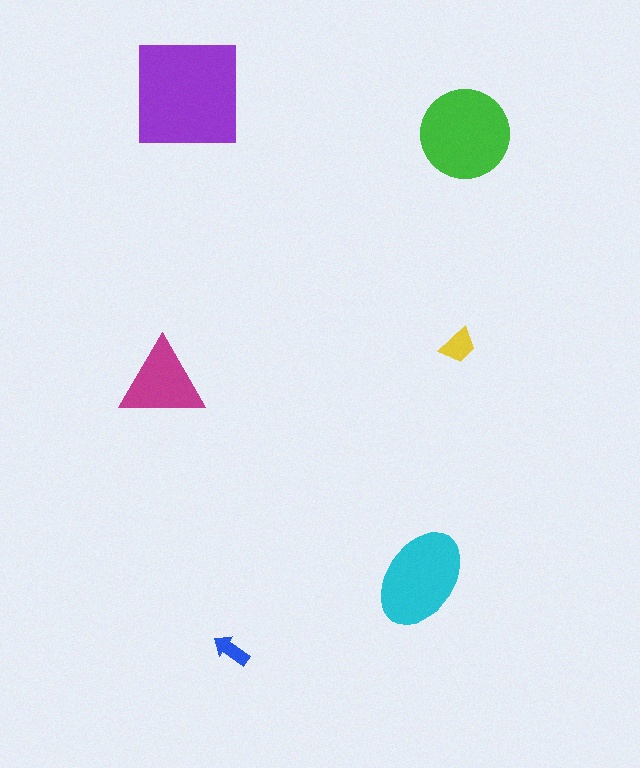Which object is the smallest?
The blue arrow.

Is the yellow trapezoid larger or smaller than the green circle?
Smaller.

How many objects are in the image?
There are 6 objects in the image.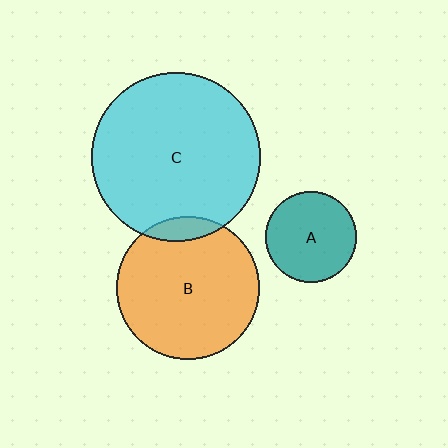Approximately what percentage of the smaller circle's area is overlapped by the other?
Approximately 10%.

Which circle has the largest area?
Circle C (cyan).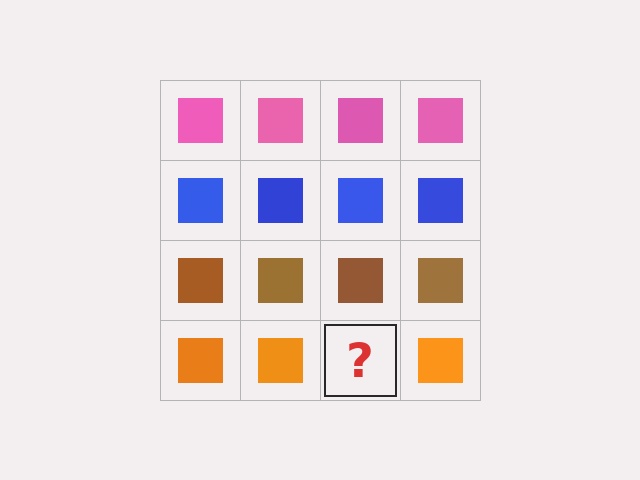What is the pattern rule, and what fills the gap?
The rule is that each row has a consistent color. The gap should be filled with an orange square.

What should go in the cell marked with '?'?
The missing cell should contain an orange square.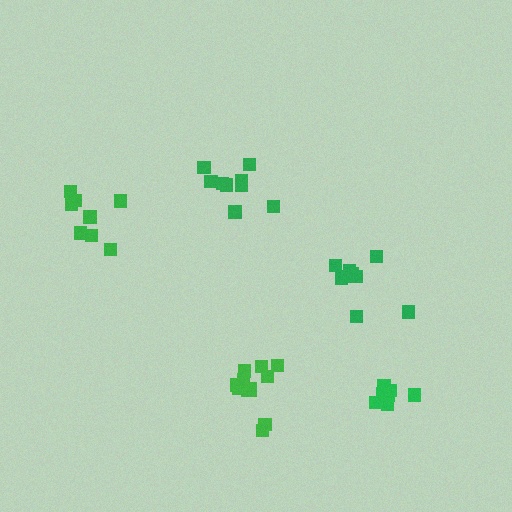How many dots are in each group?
Group 1: 8 dots, Group 2: 9 dots, Group 3: 8 dots, Group 4: 12 dots, Group 5: 9 dots (46 total).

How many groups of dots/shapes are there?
There are 5 groups.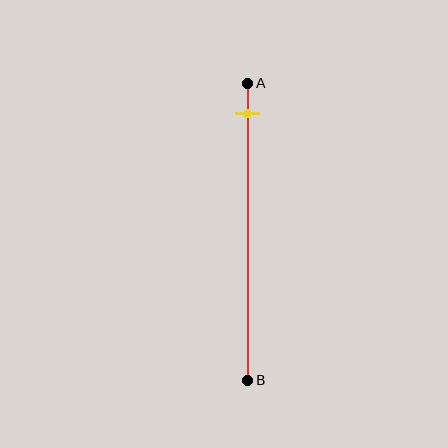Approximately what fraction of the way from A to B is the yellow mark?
The yellow mark is approximately 10% of the way from A to B.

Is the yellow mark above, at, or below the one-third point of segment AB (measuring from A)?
The yellow mark is above the one-third point of segment AB.